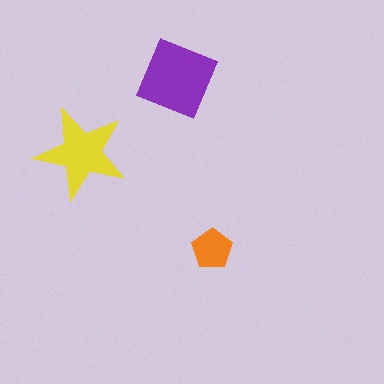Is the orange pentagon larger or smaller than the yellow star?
Smaller.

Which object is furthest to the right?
The orange pentagon is rightmost.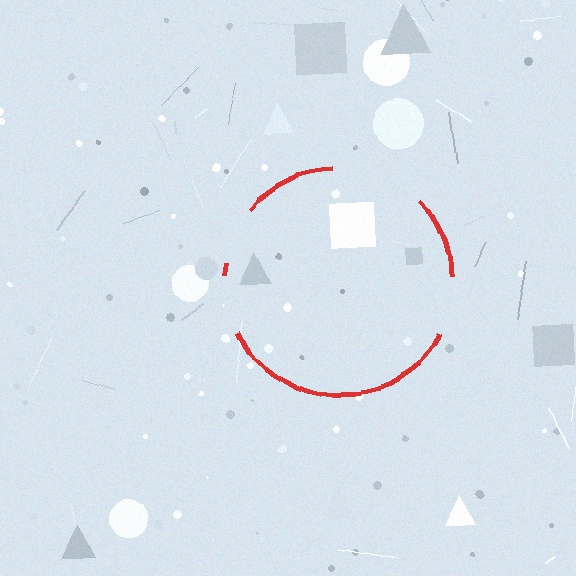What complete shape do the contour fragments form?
The contour fragments form a circle.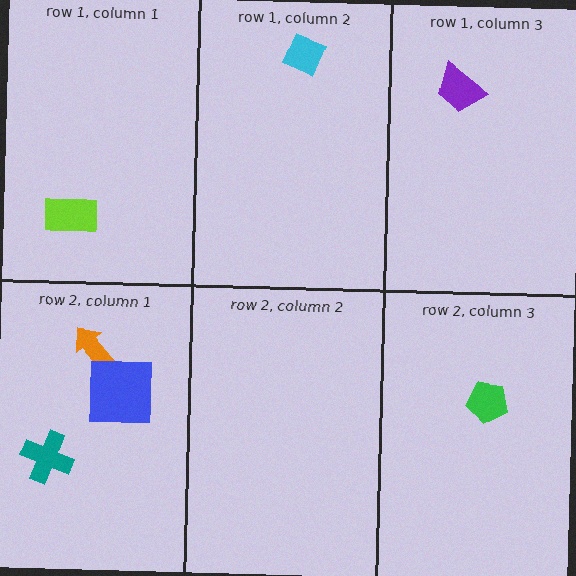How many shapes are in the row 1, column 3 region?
1.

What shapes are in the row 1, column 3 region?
The purple trapezoid.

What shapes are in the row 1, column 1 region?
The lime rectangle.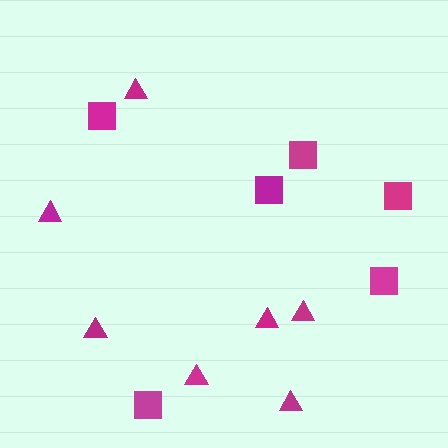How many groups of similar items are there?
There are 2 groups: one group of triangles (7) and one group of squares (6).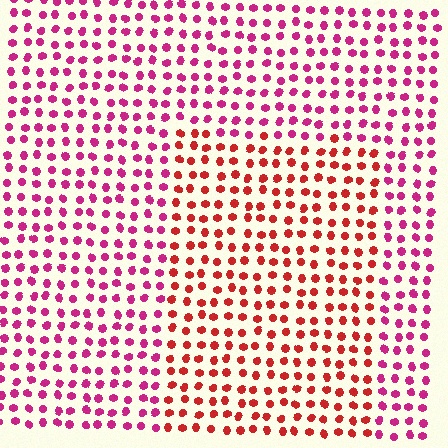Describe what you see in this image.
The image is filled with small magenta elements in a uniform arrangement. A rectangle-shaped region is visible where the elements are tinted to a slightly different hue, forming a subtle color boundary.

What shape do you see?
I see a rectangle.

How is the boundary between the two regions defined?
The boundary is defined purely by a slight shift in hue (about 35 degrees). Spacing, size, and orientation are identical on both sides.